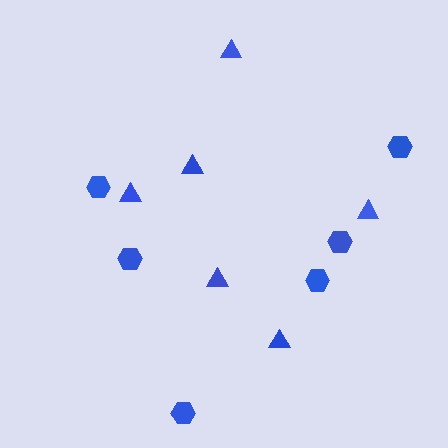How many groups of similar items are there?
There are 2 groups: one group of triangles (6) and one group of hexagons (6).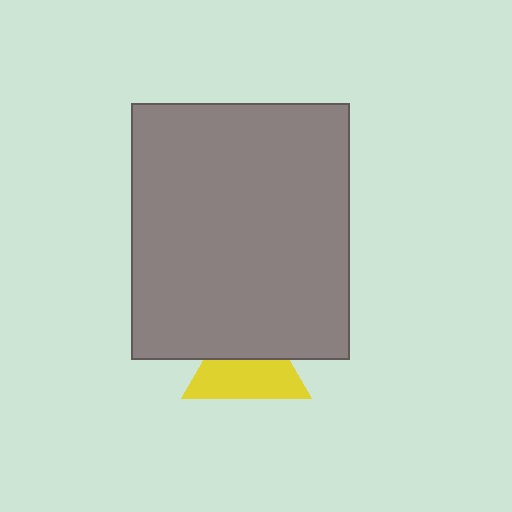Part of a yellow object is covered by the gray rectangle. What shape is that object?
It is a triangle.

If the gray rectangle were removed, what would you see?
You would see the complete yellow triangle.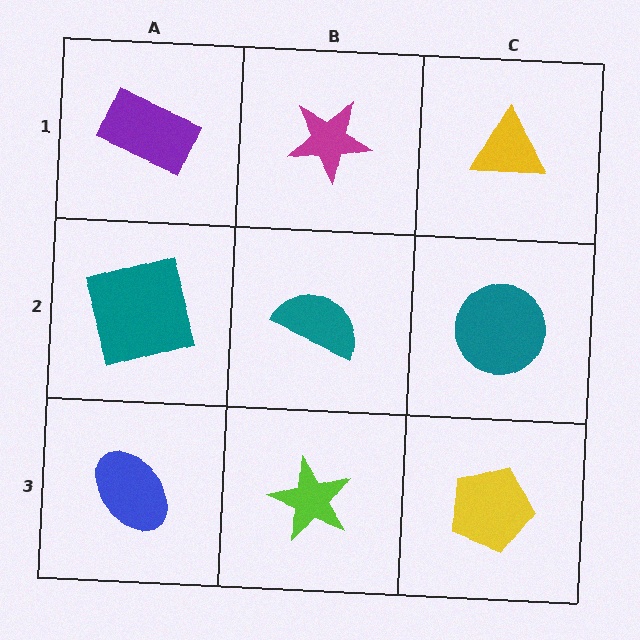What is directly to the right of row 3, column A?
A lime star.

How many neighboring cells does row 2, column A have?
3.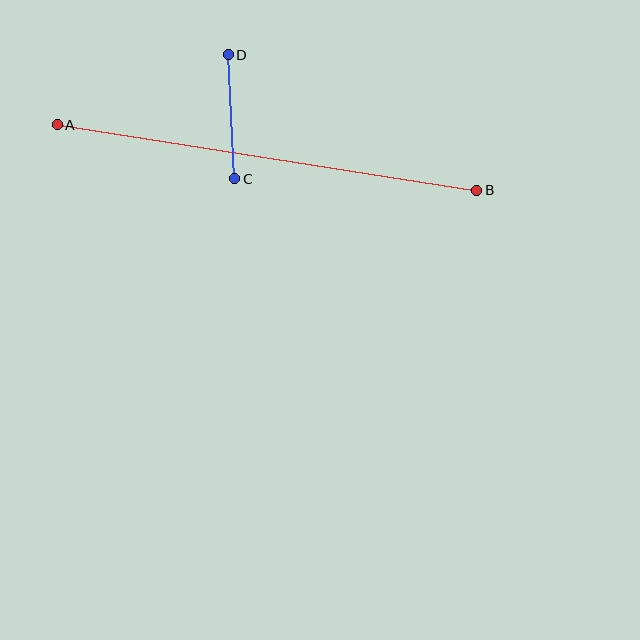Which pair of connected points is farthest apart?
Points A and B are farthest apart.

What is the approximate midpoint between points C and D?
The midpoint is at approximately (231, 117) pixels.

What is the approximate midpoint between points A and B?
The midpoint is at approximately (267, 158) pixels.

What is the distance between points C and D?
The distance is approximately 124 pixels.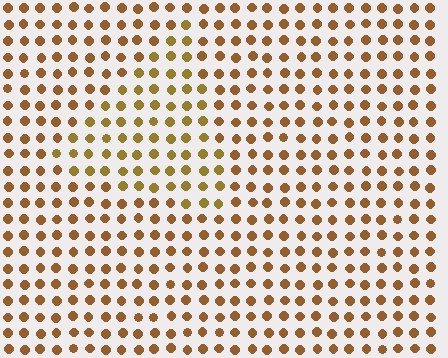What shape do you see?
I see a triangle.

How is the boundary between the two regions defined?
The boundary is defined purely by a slight shift in hue (about 19 degrees). Spacing, size, and orientation are identical on both sides.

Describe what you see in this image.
The image is filled with small brown elements in a uniform arrangement. A triangle-shaped region is visible where the elements are tinted to a slightly different hue, forming a subtle color boundary.